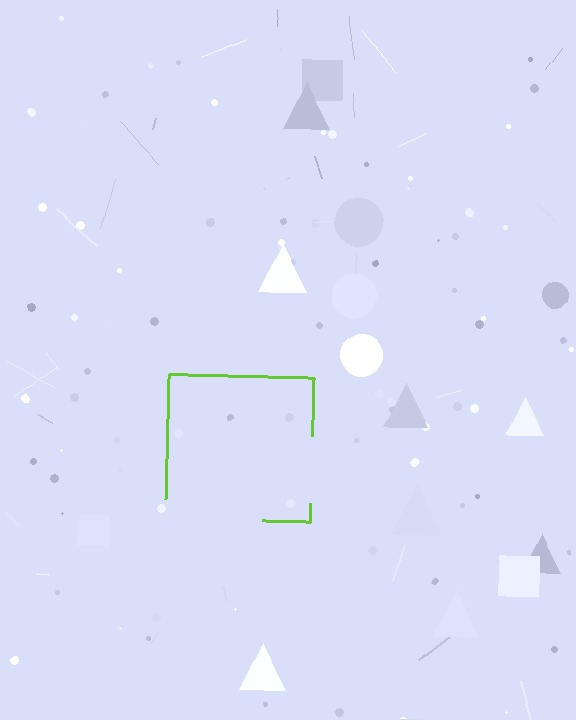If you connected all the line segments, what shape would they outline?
They would outline a square.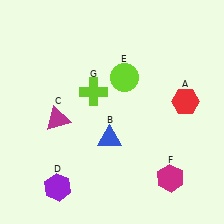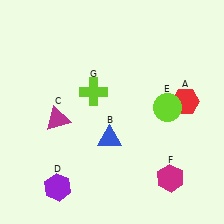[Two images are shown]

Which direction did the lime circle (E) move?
The lime circle (E) moved right.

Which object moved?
The lime circle (E) moved right.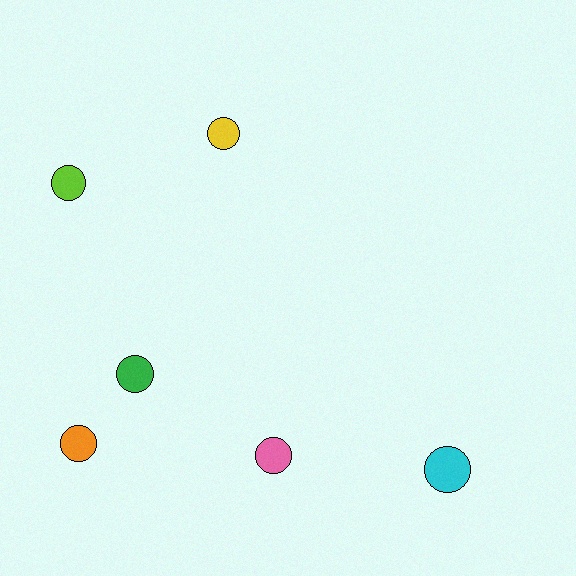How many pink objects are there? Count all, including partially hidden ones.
There is 1 pink object.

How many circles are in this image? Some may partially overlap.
There are 6 circles.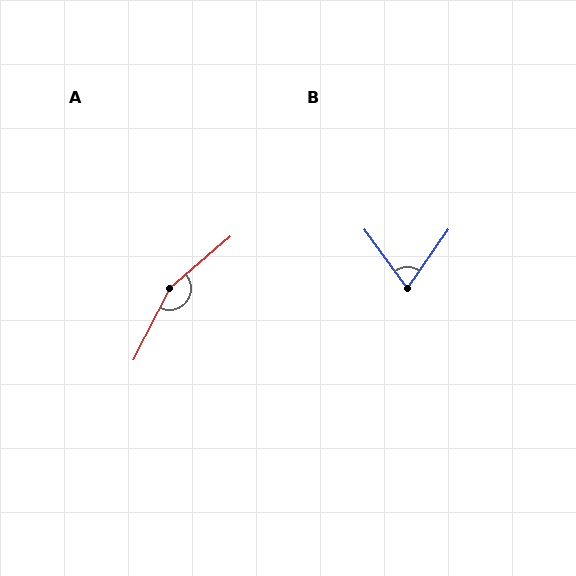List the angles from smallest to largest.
B (71°), A (157°).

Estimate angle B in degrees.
Approximately 71 degrees.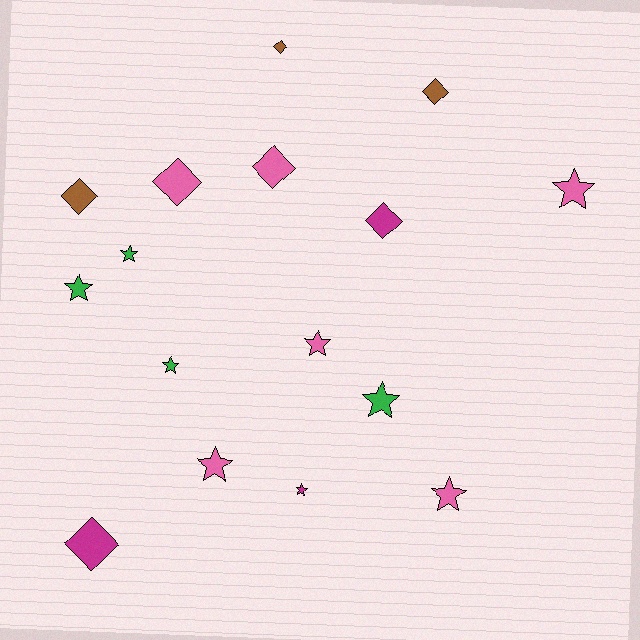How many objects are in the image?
There are 16 objects.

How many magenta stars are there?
There is 1 magenta star.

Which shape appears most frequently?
Star, with 9 objects.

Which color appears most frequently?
Pink, with 6 objects.